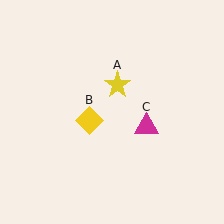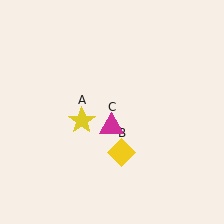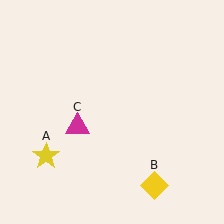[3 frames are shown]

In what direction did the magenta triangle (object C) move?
The magenta triangle (object C) moved left.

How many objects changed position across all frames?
3 objects changed position: yellow star (object A), yellow diamond (object B), magenta triangle (object C).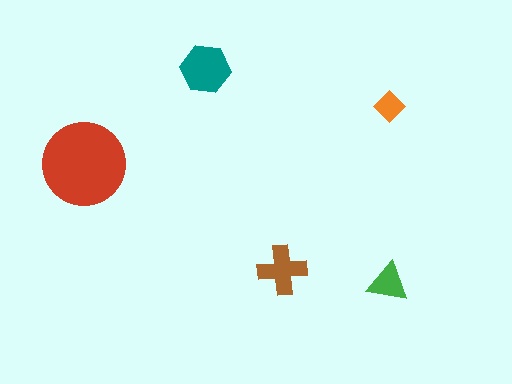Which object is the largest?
The red circle.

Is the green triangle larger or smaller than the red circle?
Smaller.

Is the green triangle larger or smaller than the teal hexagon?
Smaller.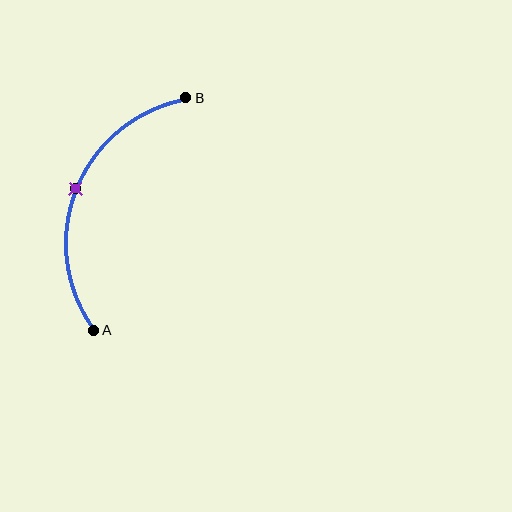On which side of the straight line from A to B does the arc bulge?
The arc bulges to the left of the straight line connecting A and B.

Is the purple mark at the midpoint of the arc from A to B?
Yes. The purple mark lies on the arc at equal arc-length from both A and B — it is the arc midpoint.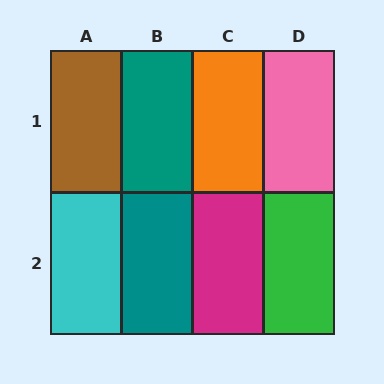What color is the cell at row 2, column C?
Magenta.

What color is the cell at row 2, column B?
Teal.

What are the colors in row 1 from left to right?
Brown, teal, orange, pink.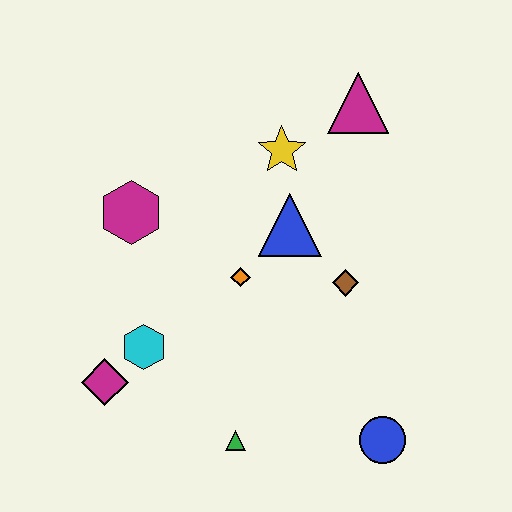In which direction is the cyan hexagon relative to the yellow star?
The cyan hexagon is below the yellow star.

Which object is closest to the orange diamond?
The blue triangle is closest to the orange diamond.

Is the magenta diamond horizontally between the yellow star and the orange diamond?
No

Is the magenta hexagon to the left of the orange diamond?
Yes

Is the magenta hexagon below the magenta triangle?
Yes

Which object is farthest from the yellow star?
The blue circle is farthest from the yellow star.